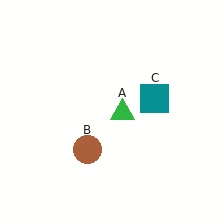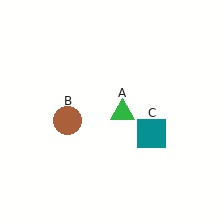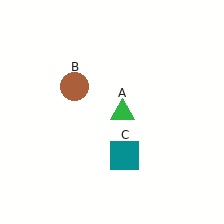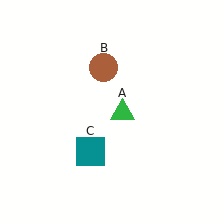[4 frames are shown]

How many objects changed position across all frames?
2 objects changed position: brown circle (object B), teal square (object C).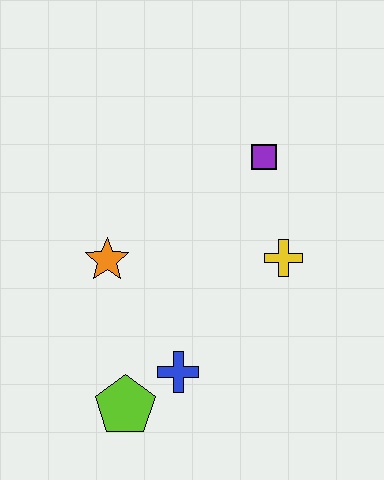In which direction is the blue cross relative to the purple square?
The blue cross is below the purple square.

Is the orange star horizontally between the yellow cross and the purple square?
No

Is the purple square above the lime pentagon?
Yes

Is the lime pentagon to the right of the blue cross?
No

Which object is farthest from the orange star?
The purple square is farthest from the orange star.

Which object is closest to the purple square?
The yellow cross is closest to the purple square.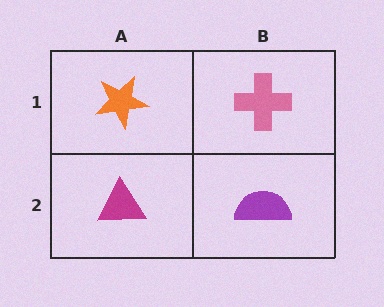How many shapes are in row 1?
2 shapes.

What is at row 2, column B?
A purple semicircle.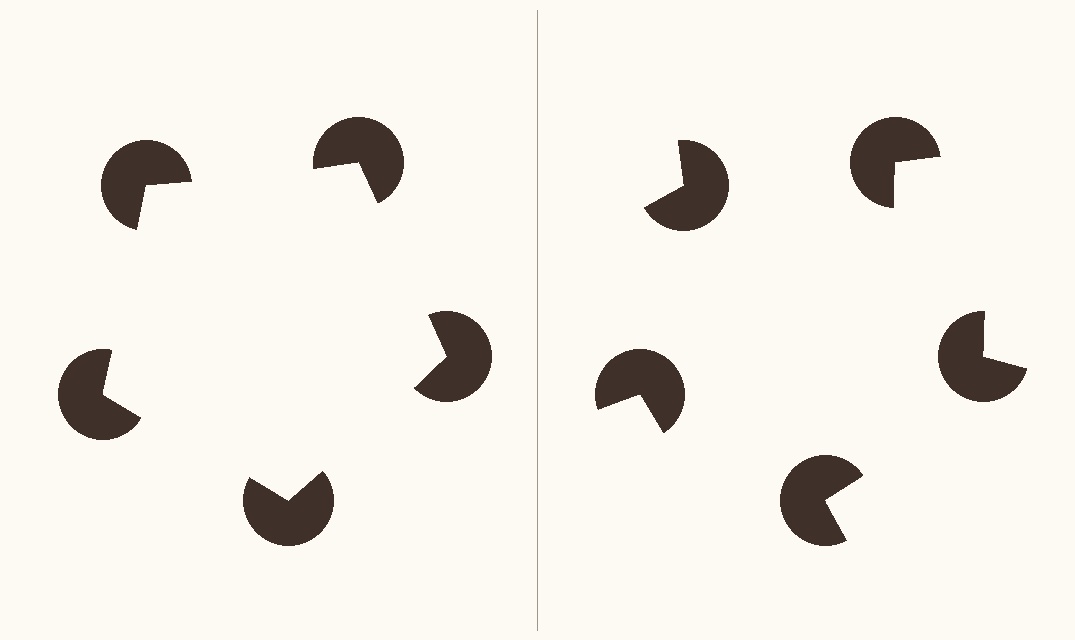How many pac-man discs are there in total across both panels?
10 — 5 on each side.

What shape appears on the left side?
An illusory pentagon.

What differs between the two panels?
The pac-man discs are positioned identically on both sides; only the wedge orientations differ. On the left they align to a pentagon; on the right they are misaligned.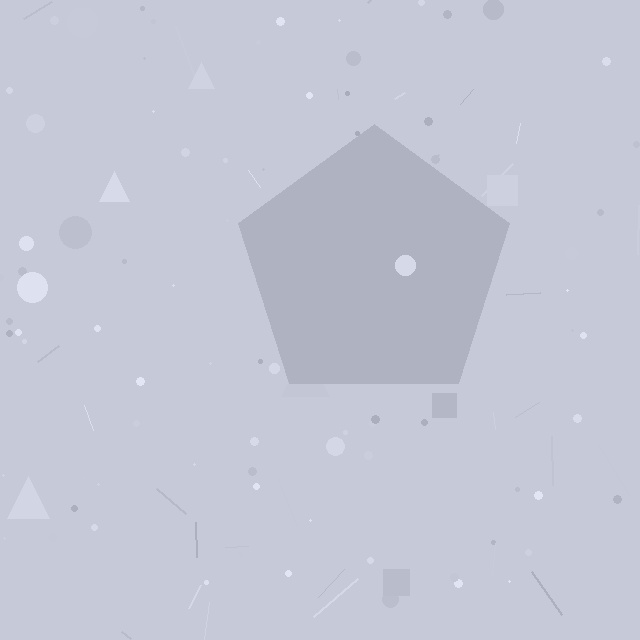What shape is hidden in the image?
A pentagon is hidden in the image.